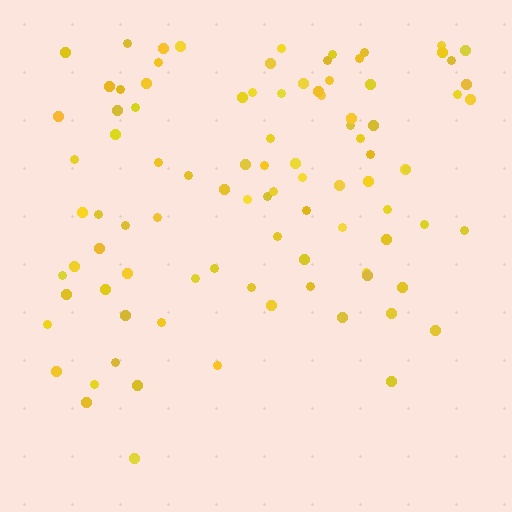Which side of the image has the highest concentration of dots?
The top.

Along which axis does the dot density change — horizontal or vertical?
Vertical.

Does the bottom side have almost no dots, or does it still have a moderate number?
Still a moderate number, just noticeably fewer than the top.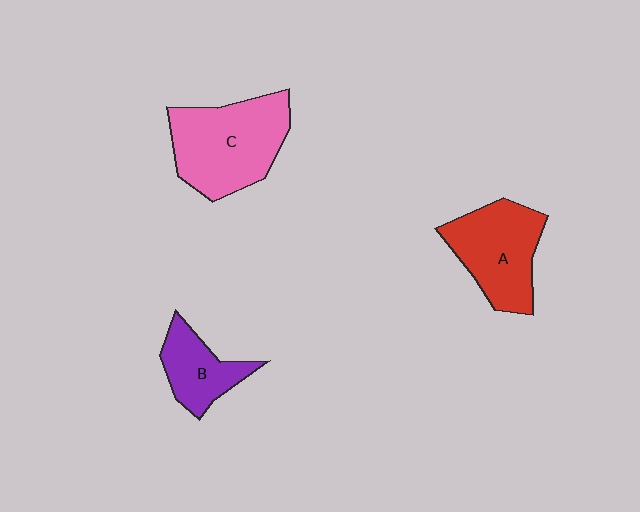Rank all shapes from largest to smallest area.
From largest to smallest: C (pink), A (red), B (purple).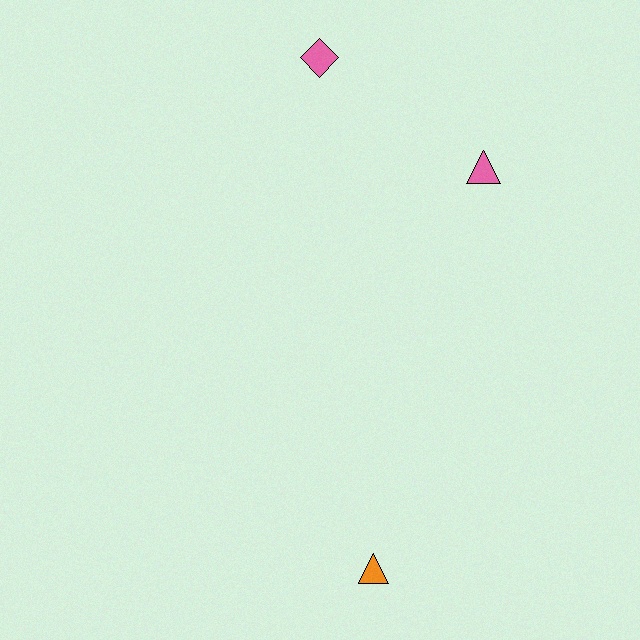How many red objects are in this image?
There are no red objects.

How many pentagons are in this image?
There are no pentagons.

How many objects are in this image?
There are 3 objects.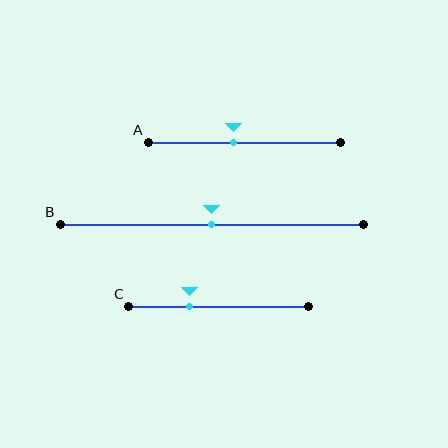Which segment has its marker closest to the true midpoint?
Segment B has its marker closest to the true midpoint.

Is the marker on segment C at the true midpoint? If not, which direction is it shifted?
No, the marker on segment C is shifted to the left by about 16% of the segment length.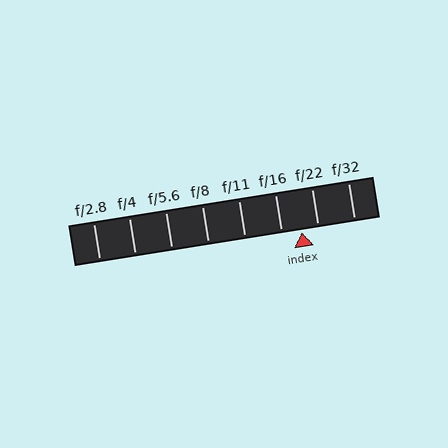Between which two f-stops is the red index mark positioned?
The index mark is between f/16 and f/22.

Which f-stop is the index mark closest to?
The index mark is closest to f/22.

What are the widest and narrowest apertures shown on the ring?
The widest aperture shown is f/2.8 and the narrowest is f/32.